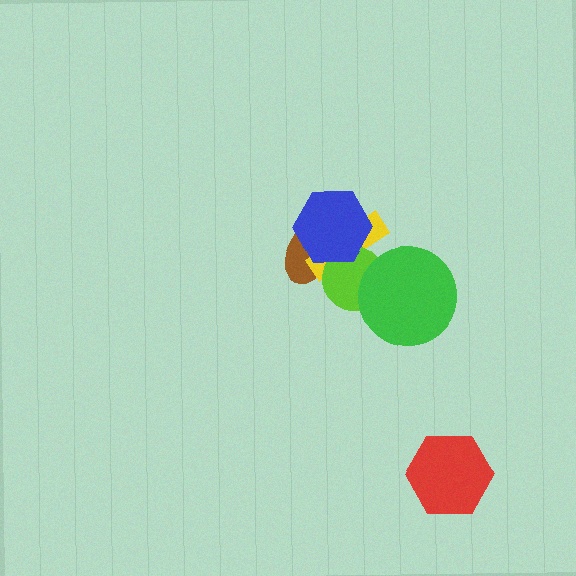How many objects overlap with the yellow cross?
4 objects overlap with the yellow cross.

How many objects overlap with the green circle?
2 objects overlap with the green circle.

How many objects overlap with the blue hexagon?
3 objects overlap with the blue hexagon.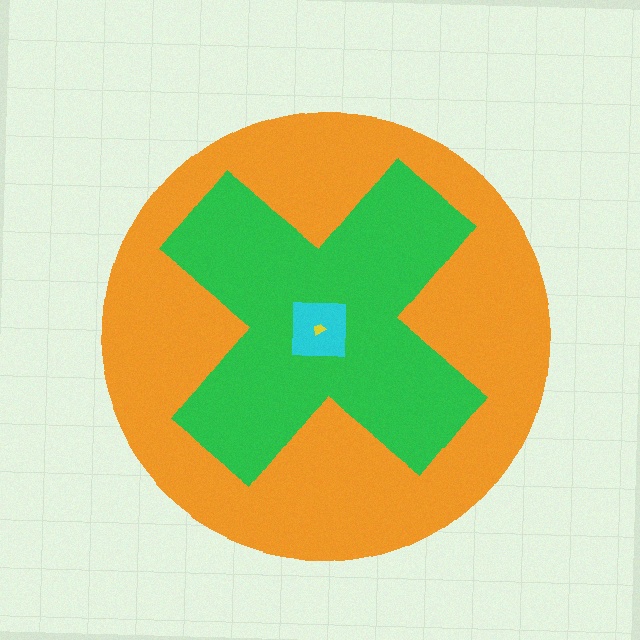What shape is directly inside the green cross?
The cyan square.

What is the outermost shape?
The orange circle.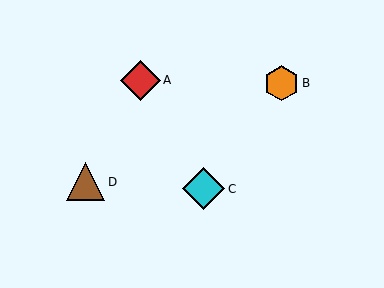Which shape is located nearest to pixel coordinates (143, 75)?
The red diamond (labeled A) at (140, 80) is nearest to that location.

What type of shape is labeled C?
Shape C is a cyan diamond.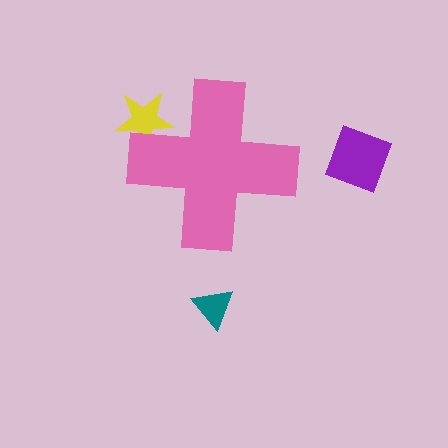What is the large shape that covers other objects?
A pink cross.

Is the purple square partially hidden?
No, the purple square is fully visible.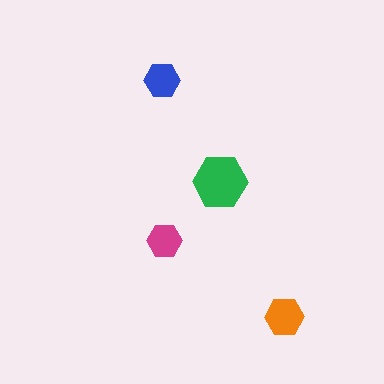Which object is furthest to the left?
The blue hexagon is leftmost.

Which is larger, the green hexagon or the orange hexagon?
The green one.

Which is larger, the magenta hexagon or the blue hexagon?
The blue one.